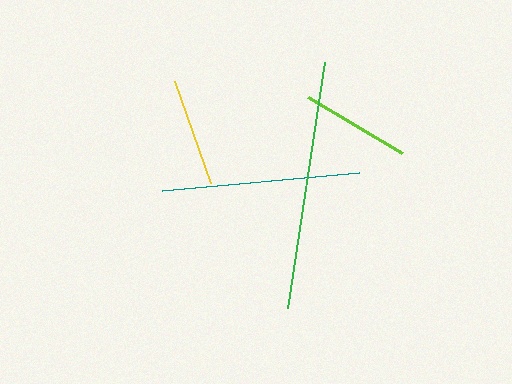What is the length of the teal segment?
The teal segment is approximately 198 pixels long.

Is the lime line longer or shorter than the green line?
The green line is longer than the lime line.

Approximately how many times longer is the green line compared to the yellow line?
The green line is approximately 2.3 times the length of the yellow line.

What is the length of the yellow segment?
The yellow segment is approximately 109 pixels long.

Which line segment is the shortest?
The yellow line is the shortest at approximately 109 pixels.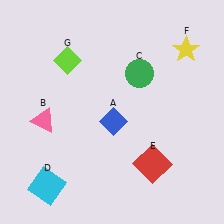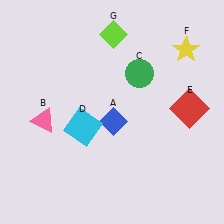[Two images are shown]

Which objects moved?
The objects that moved are: the cyan square (D), the red square (E), the lime diamond (G).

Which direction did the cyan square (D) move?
The cyan square (D) moved up.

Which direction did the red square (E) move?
The red square (E) moved up.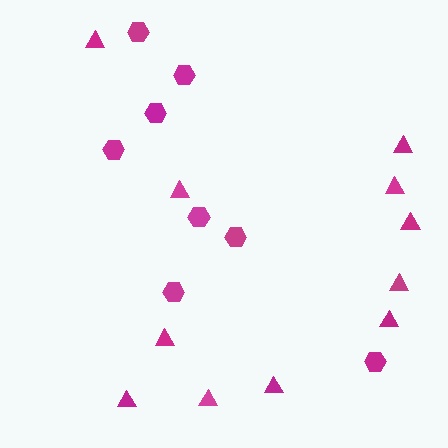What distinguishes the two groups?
There are 2 groups: one group of triangles (11) and one group of hexagons (8).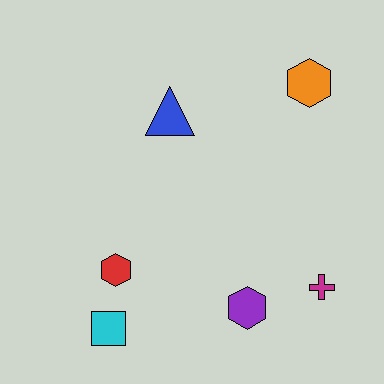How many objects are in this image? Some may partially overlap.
There are 6 objects.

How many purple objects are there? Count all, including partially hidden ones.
There is 1 purple object.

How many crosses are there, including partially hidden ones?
There is 1 cross.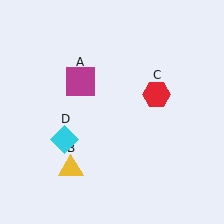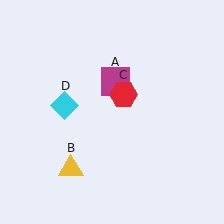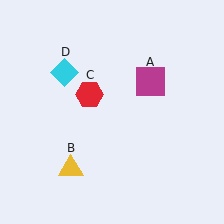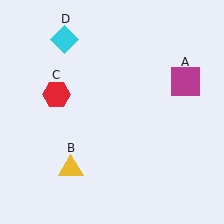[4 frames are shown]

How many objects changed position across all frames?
3 objects changed position: magenta square (object A), red hexagon (object C), cyan diamond (object D).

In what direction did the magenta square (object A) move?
The magenta square (object A) moved right.